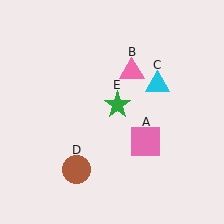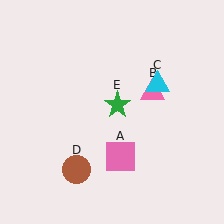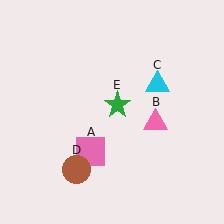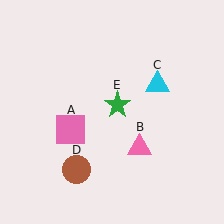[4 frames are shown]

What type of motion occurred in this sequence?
The pink square (object A), pink triangle (object B) rotated clockwise around the center of the scene.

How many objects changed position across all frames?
2 objects changed position: pink square (object A), pink triangle (object B).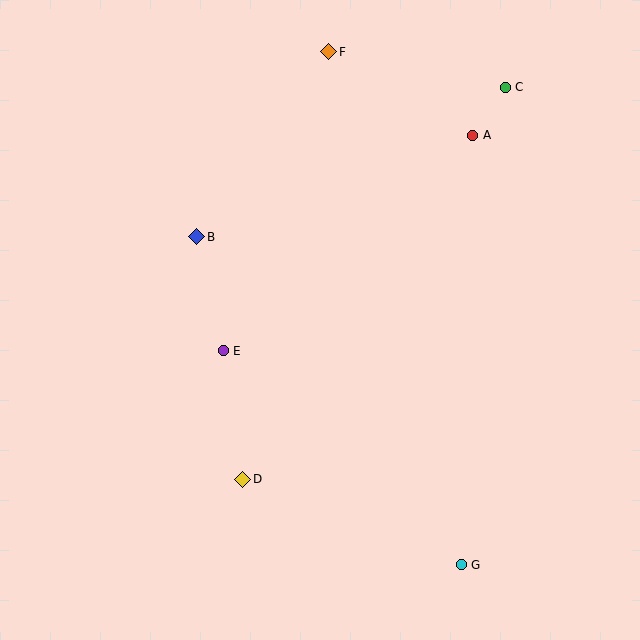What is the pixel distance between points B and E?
The distance between B and E is 117 pixels.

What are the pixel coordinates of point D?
Point D is at (243, 479).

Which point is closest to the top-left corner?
Point B is closest to the top-left corner.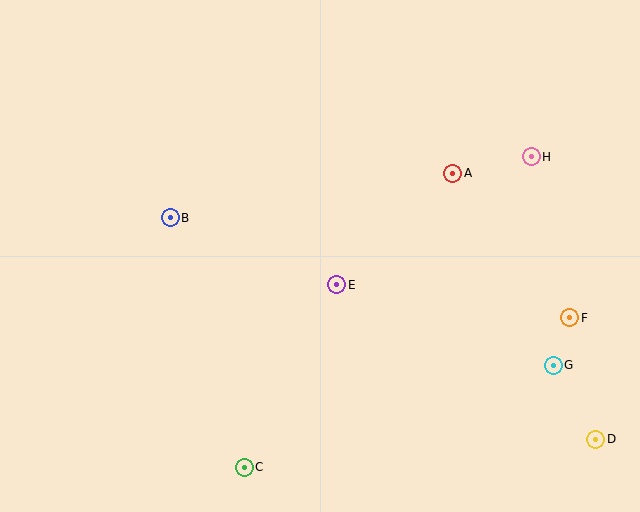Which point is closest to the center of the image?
Point E at (337, 285) is closest to the center.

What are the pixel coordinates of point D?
Point D is at (596, 439).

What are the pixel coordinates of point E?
Point E is at (337, 285).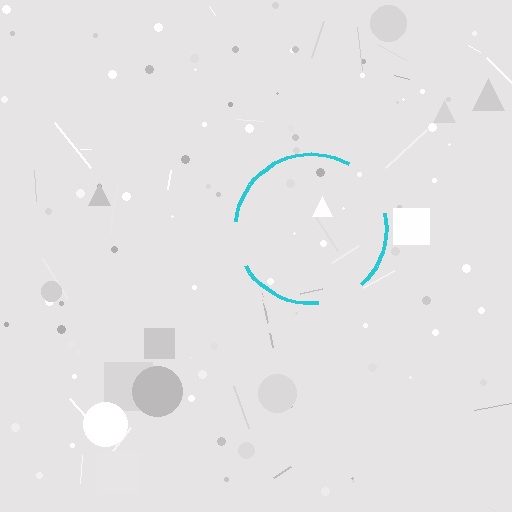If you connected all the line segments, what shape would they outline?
They would outline a circle.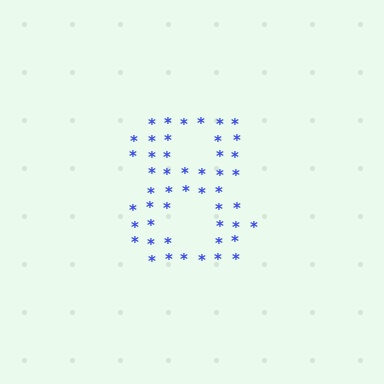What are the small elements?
The small elements are asterisks.